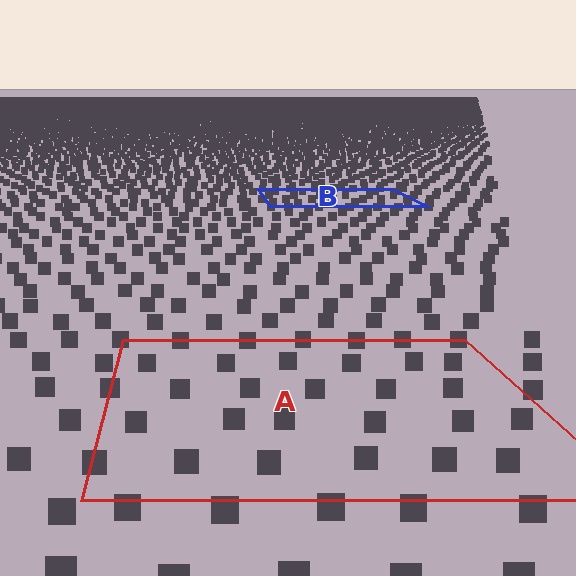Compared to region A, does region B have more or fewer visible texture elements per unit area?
Region B has more texture elements per unit area — they are packed more densely because it is farther away.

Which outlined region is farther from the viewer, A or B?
Region B is farther from the viewer — the texture elements inside it appear smaller and more densely packed.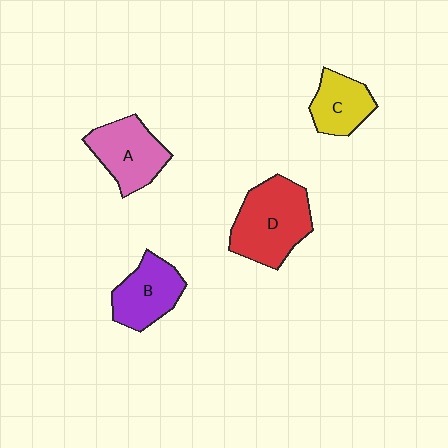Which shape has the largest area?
Shape D (red).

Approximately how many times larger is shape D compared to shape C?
Approximately 1.8 times.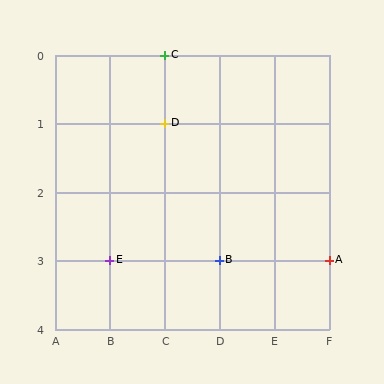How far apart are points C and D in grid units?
Points C and D are 1 row apart.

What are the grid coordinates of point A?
Point A is at grid coordinates (F, 3).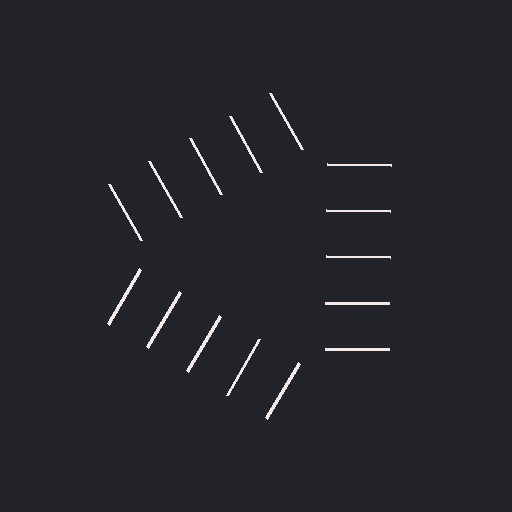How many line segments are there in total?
15 — 5 along each of the 3 edges.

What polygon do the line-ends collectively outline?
An illusory triangle — the line segments terminate on its edges but no continuous stroke is drawn.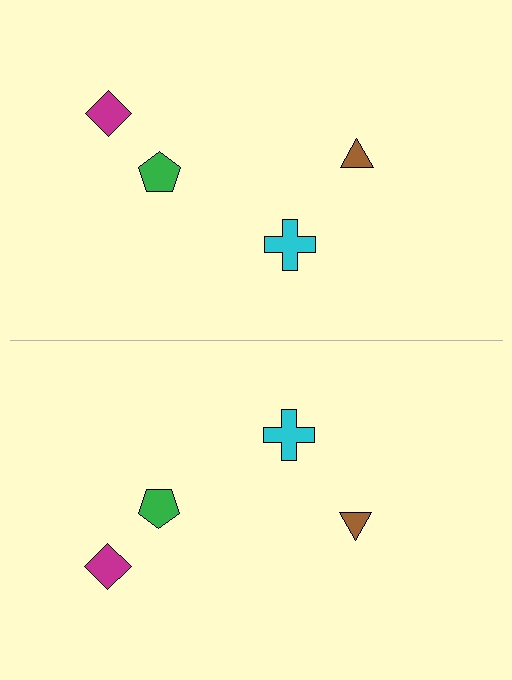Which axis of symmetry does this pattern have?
The pattern has a horizontal axis of symmetry running through the center of the image.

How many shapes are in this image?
There are 8 shapes in this image.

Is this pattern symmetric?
Yes, this pattern has bilateral (reflection) symmetry.